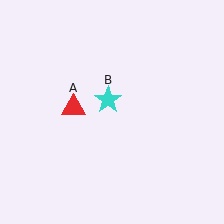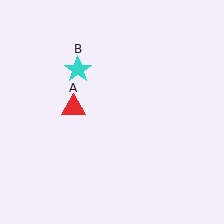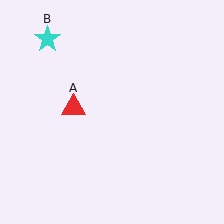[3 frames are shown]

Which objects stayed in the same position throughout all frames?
Red triangle (object A) remained stationary.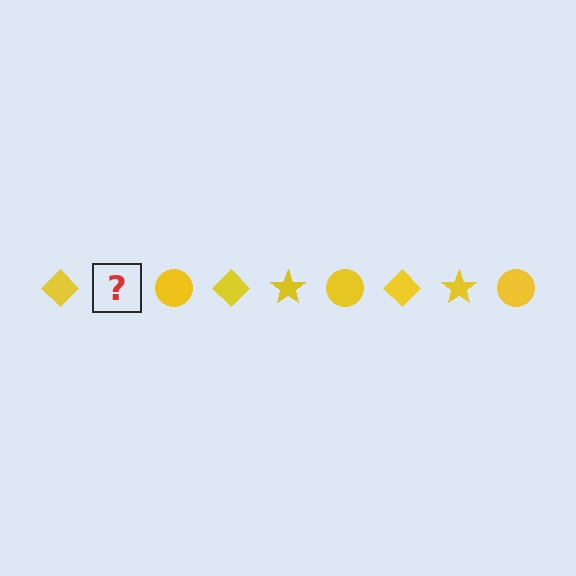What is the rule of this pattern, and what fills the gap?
The rule is that the pattern cycles through diamond, star, circle shapes in yellow. The gap should be filled with a yellow star.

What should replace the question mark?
The question mark should be replaced with a yellow star.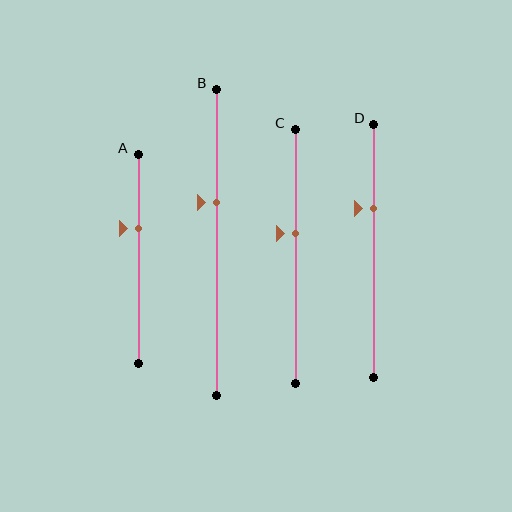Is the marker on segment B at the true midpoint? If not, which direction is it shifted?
No, the marker on segment B is shifted upward by about 13% of the segment length.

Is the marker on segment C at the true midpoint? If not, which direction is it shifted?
No, the marker on segment C is shifted upward by about 9% of the segment length.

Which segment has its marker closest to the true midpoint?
Segment C has its marker closest to the true midpoint.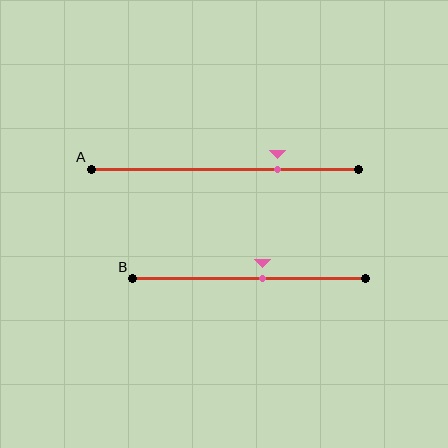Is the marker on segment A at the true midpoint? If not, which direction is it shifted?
No, the marker on segment A is shifted to the right by about 20% of the segment length.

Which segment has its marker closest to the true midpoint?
Segment B has its marker closest to the true midpoint.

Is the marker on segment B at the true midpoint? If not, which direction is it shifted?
No, the marker on segment B is shifted to the right by about 6% of the segment length.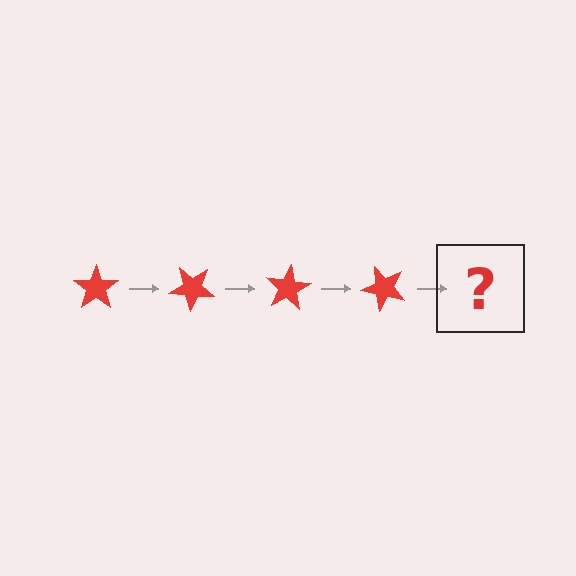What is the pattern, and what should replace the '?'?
The pattern is that the star rotates 40 degrees each step. The '?' should be a red star rotated 160 degrees.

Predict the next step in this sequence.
The next step is a red star rotated 160 degrees.